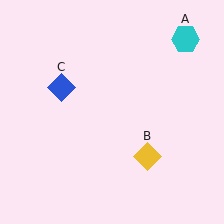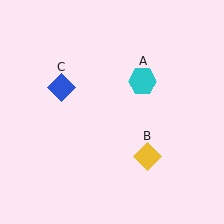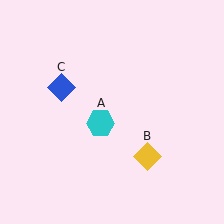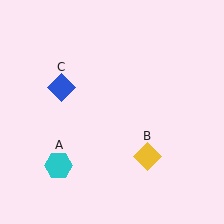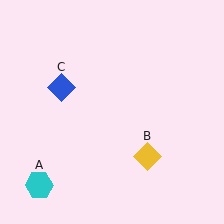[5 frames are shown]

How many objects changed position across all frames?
1 object changed position: cyan hexagon (object A).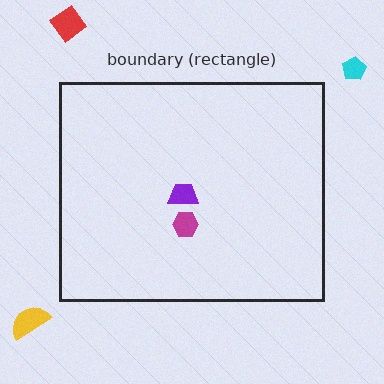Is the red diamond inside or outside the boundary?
Outside.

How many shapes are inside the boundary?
2 inside, 3 outside.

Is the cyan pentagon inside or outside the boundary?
Outside.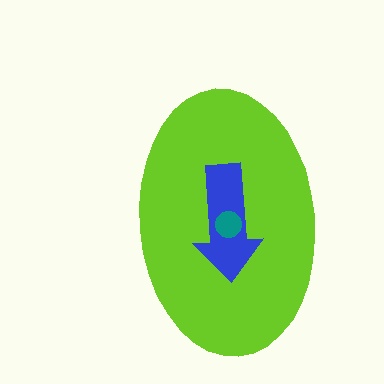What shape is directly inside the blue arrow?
The teal circle.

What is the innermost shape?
The teal circle.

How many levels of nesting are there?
3.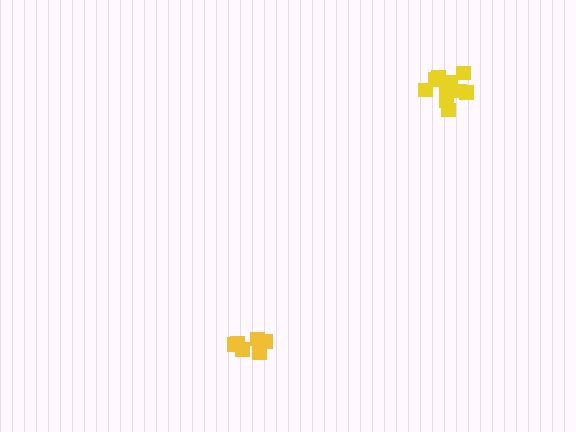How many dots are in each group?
Group 1: 6 dots, Group 2: 11 dots (17 total).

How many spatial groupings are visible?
There are 2 spatial groupings.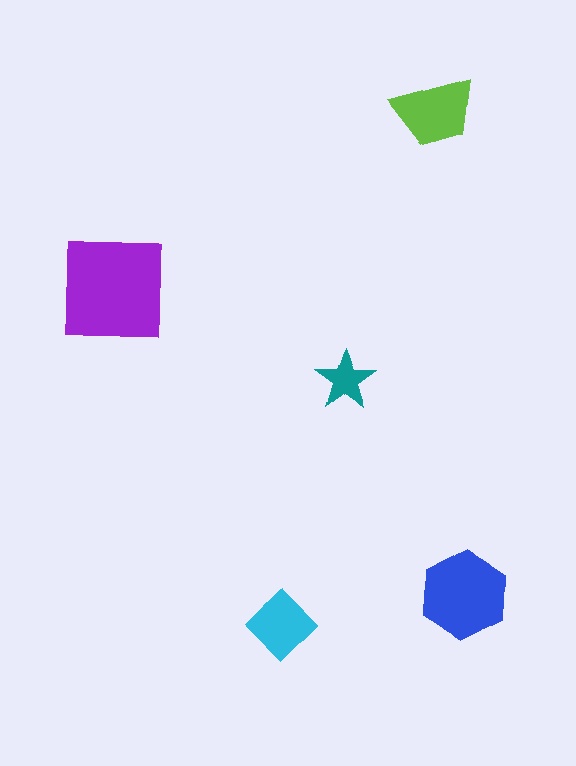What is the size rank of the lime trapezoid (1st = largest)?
3rd.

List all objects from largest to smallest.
The purple square, the blue hexagon, the lime trapezoid, the cyan diamond, the teal star.